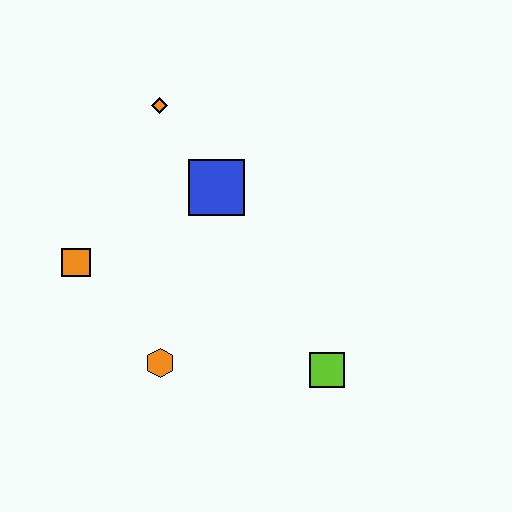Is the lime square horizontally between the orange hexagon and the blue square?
No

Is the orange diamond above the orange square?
Yes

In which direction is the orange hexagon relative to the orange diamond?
The orange hexagon is below the orange diamond.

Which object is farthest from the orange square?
The lime square is farthest from the orange square.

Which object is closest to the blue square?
The orange diamond is closest to the blue square.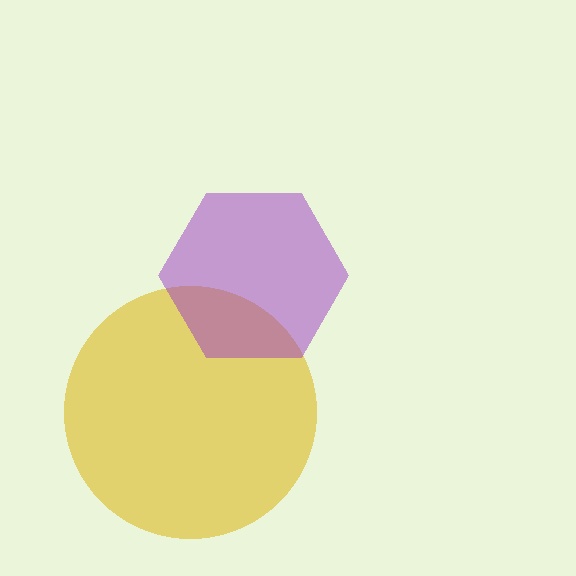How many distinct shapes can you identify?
There are 2 distinct shapes: a yellow circle, a purple hexagon.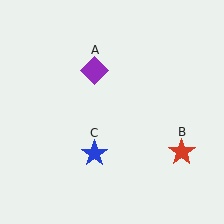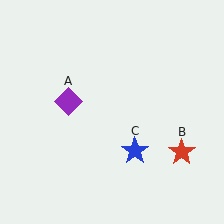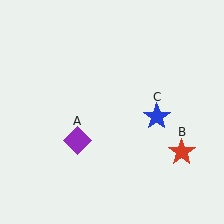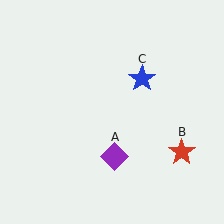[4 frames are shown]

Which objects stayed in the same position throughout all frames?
Red star (object B) remained stationary.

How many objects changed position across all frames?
2 objects changed position: purple diamond (object A), blue star (object C).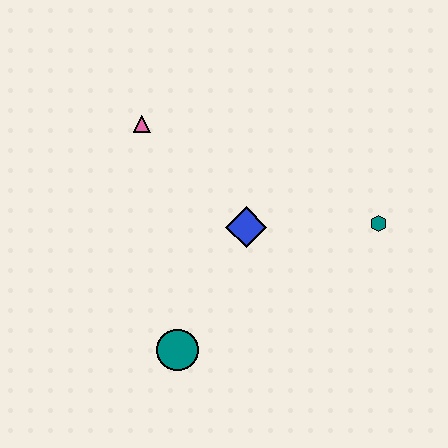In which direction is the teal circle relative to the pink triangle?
The teal circle is below the pink triangle.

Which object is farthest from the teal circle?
The teal hexagon is farthest from the teal circle.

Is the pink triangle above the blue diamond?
Yes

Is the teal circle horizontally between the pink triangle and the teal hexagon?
Yes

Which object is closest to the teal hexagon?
The blue diamond is closest to the teal hexagon.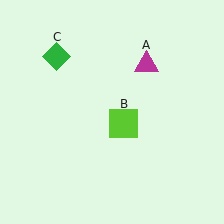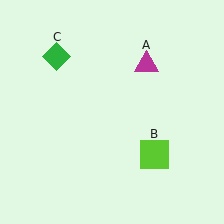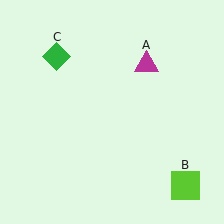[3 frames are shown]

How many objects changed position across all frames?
1 object changed position: lime square (object B).